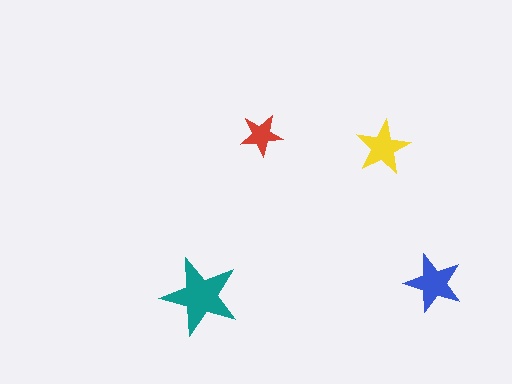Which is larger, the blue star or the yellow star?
The blue one.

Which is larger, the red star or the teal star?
The teal one.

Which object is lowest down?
The teal star is bottommost.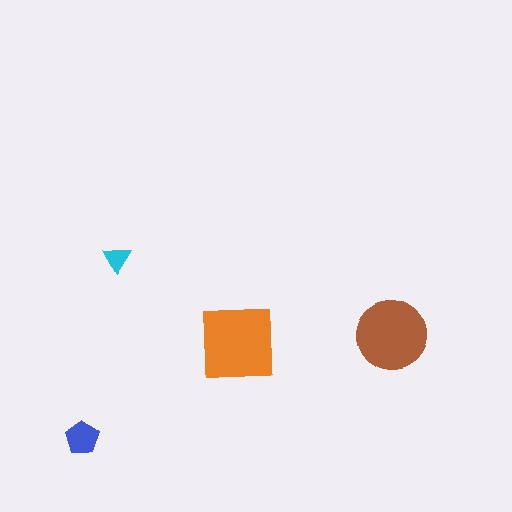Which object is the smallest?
The cyan triangle.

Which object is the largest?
The orange square.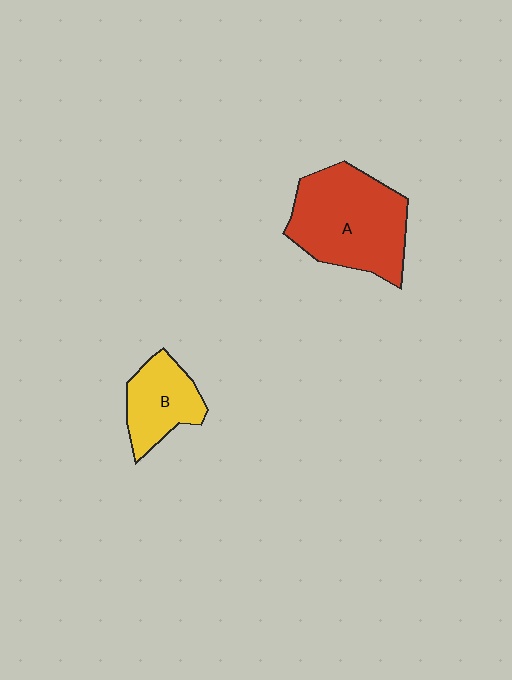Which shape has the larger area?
Shape A (red).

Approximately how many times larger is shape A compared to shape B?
Approximately 1.9 times.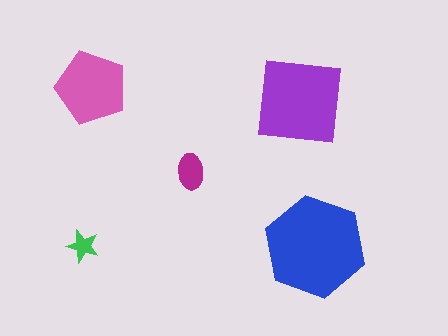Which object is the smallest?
The green star.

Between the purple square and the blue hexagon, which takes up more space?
The blue hexagon.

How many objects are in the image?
There are 5 objects in the image.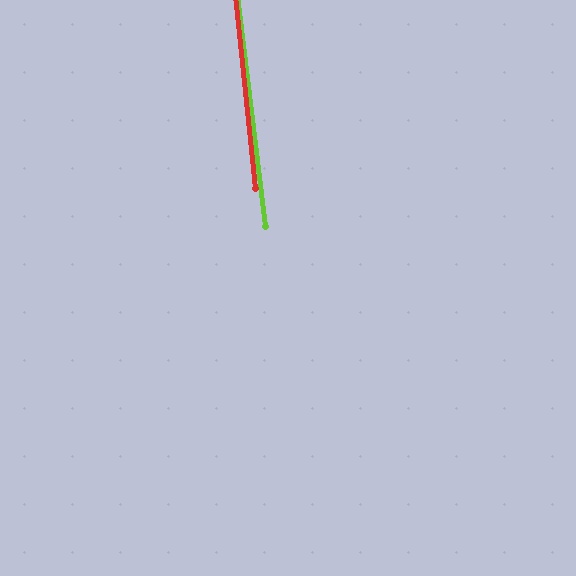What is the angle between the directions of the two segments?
Approximately 1 degree.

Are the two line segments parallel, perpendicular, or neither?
Parallel — their directions differ by only 1.1°.